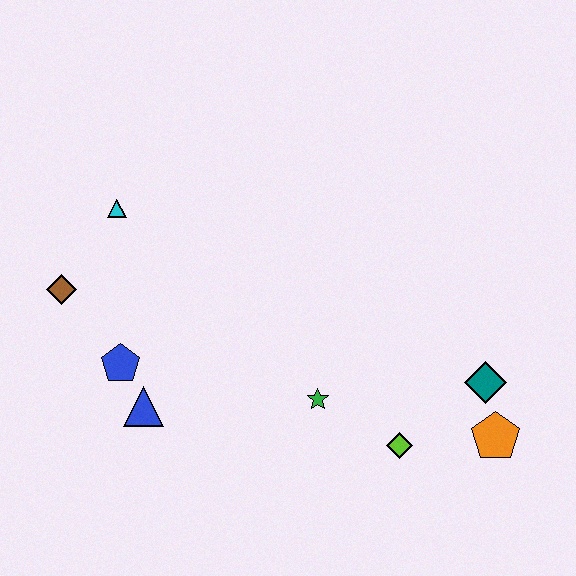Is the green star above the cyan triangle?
No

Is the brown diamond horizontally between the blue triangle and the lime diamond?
No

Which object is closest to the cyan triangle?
The brown diamond is closest to the cyan triangle.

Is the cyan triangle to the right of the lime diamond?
No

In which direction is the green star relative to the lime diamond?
The green star is to the left of the lime diamond.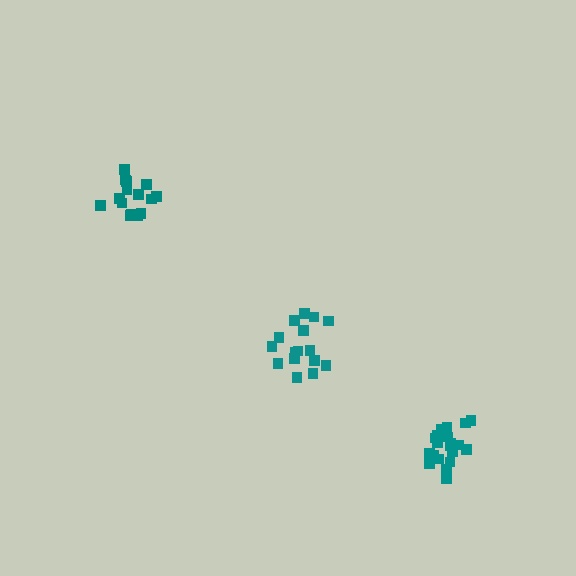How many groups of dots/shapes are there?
There are 3 groups.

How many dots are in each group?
Group 1: 15 dots, Group 2: 16 dots, Group 3: 21 dots (52 total).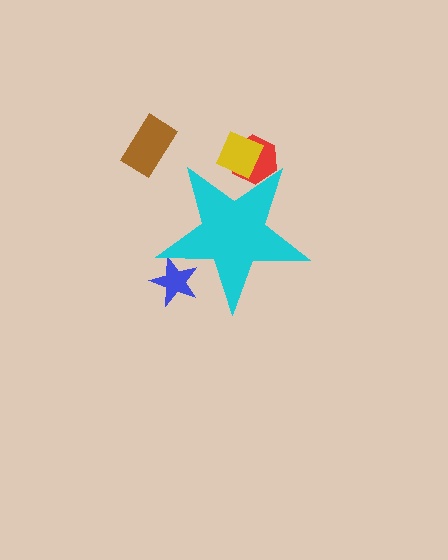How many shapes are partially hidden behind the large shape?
3 shapes are partially hidden.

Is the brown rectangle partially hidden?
No, the brown rectangle is fully visible.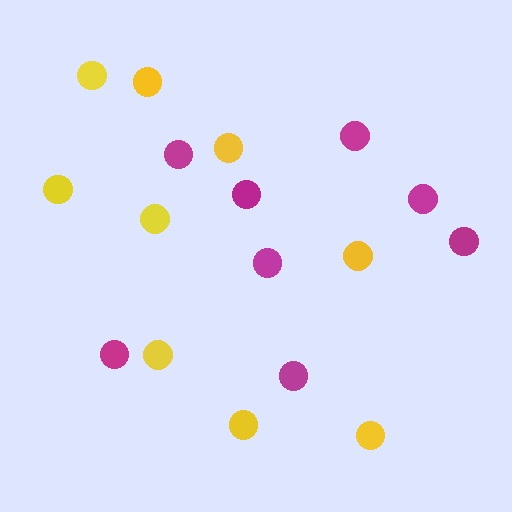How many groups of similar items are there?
There are 2 groups: one group of magenta circles (8) and one group of yellow circles (9).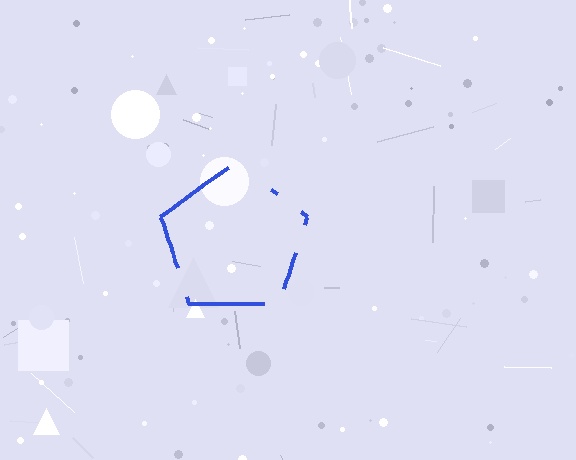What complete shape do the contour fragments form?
The contour fragments form a pentagon.